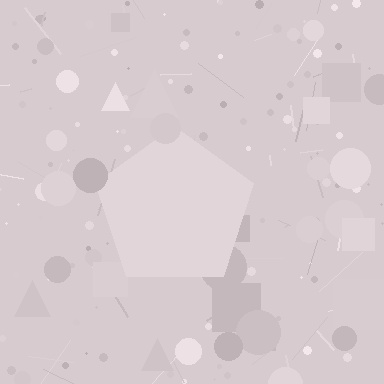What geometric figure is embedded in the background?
A pentagon is embedded in the background.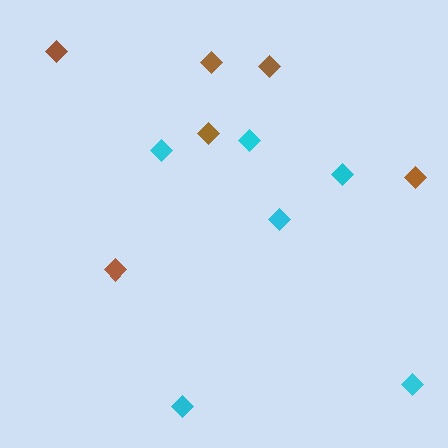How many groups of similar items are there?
There are 2 groups: one group of brown diamonds (6) and one group of cyan diamonds (6).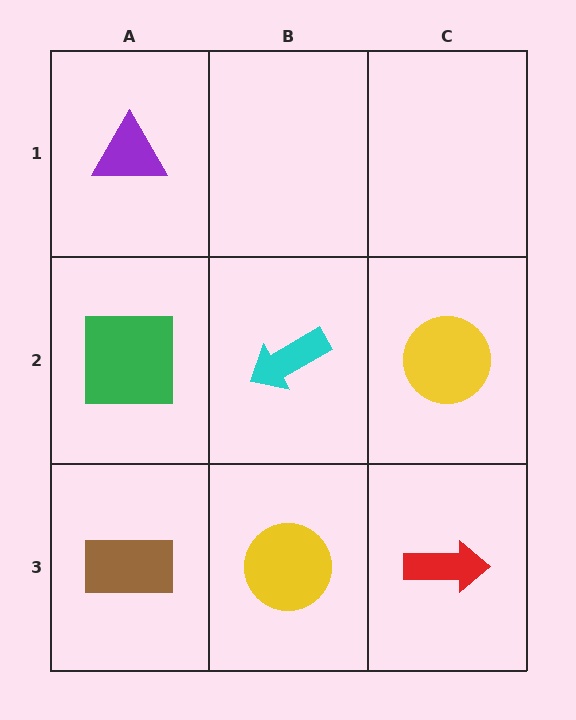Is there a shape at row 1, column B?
No, that cell is empty.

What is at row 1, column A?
A purple triangle.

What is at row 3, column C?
A red arrow.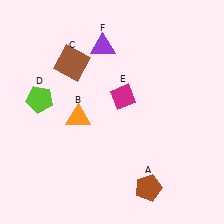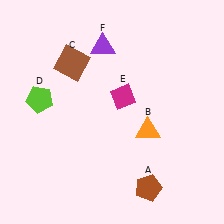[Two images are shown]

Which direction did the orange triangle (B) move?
The orange triangle (B) moved right.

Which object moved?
The orange triangle (B) moved right.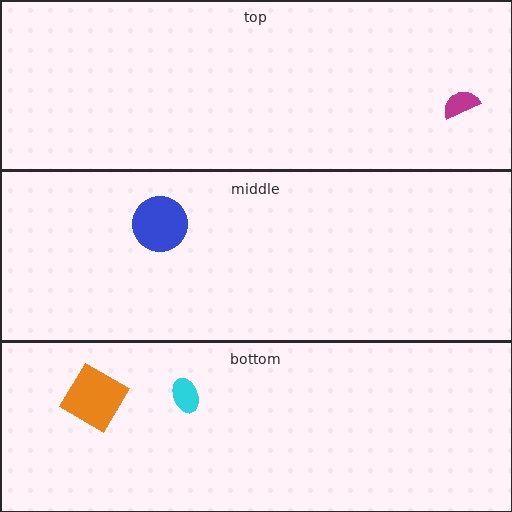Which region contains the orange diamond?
The bottom region.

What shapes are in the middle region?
The blue circle.